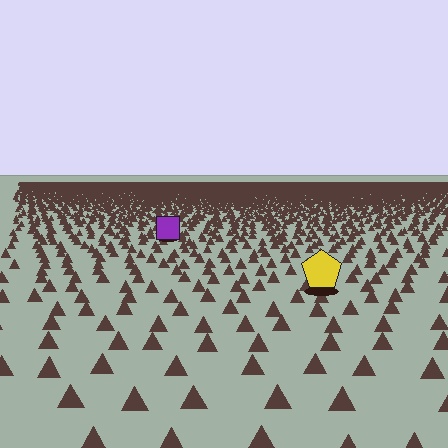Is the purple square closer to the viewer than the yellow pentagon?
No. The yellow pentagon is closer — you can tell from the texture gradient: the ground texture is coarser near it.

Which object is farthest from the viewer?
The purple square is farthest from the viewer. It appears smaller and the ground texture around it is denser.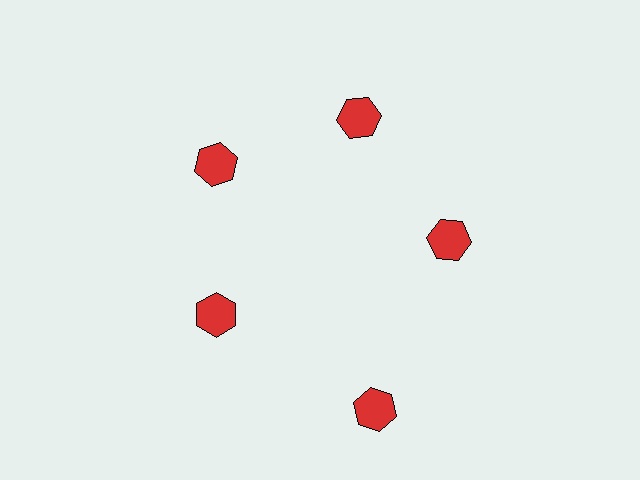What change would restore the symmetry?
The symmetry would be restored by moving it inward, back onto the ring so that all 5 hexagons sit at equal angles and equal distance from the center.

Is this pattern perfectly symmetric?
No. The 5 red hexagons are arranged in a ring, but one element near the 5 o'clock position is pushed outward from the center, breaking the 5-fold rotational symmetry.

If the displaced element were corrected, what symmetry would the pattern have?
It would have 5-fold rotational symmetry — the pattern would map onto itself every 72 degrees.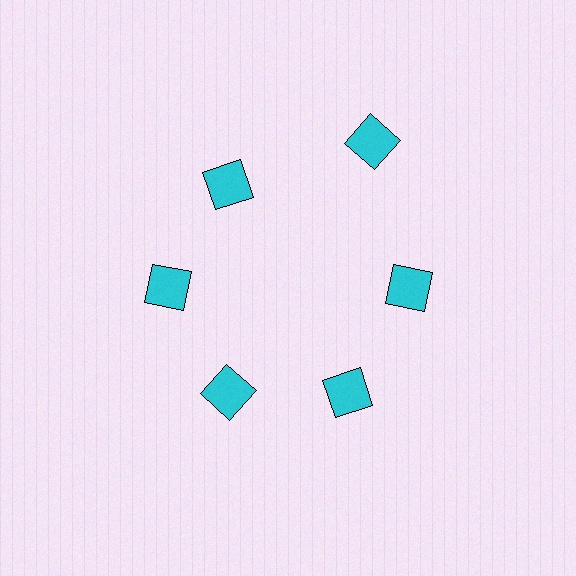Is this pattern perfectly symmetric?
No. The 6 cyan squares are arranged in a ring, but one element near the 1 o'clock position is pushed outward from the center, breaking the 6-fold rotational symmetry.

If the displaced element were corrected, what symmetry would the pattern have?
It would have 6-fold rotational symmetry — the pattern would map onto itself every 60 degrees.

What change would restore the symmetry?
The symmetry would be restored by moving it inward, back onto the ring so that all 6 squares sit at equal angles and equal distance from the center.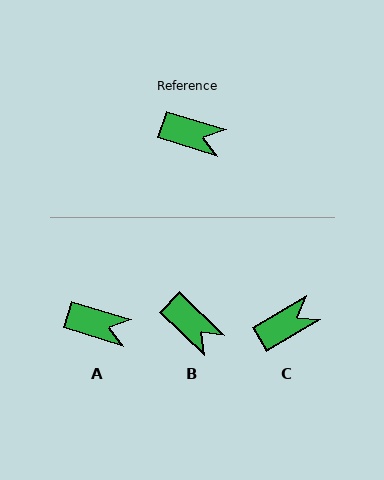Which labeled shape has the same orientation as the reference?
A.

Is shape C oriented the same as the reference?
No, it is off by about 47 degrees.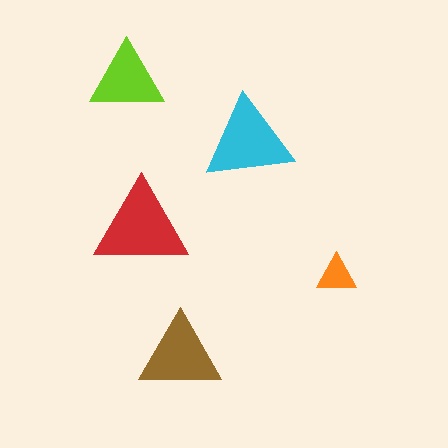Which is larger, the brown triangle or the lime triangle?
The brown one.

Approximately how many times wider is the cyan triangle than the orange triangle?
About 2 times wider.